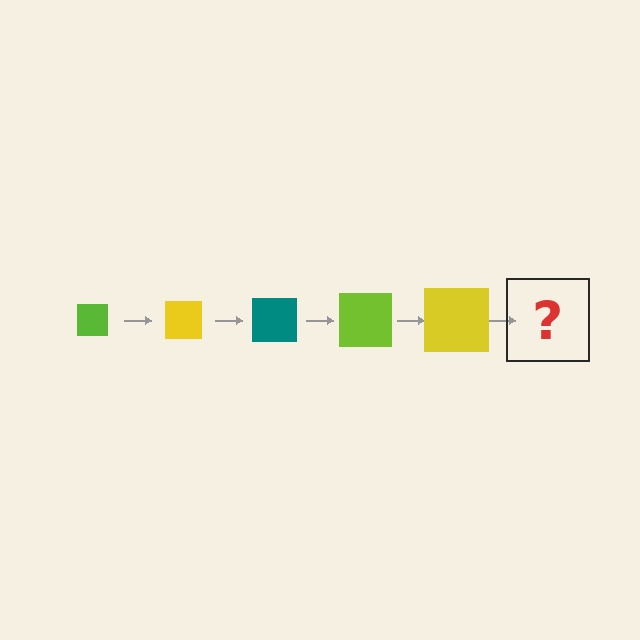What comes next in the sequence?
The next element should be a teal square, larger than the previous one.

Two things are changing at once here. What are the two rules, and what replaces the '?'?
The two rules are that the square grows larger each step and the color cycles through lime, yellow, and teal. The '?' should be a teal square, larger than the previous one.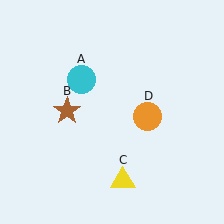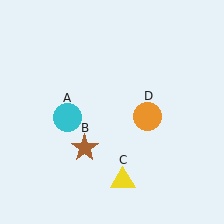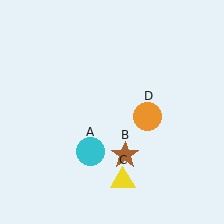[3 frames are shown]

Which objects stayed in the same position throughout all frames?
Yellow triangle (object C) and orange circle (object D) remained stationary.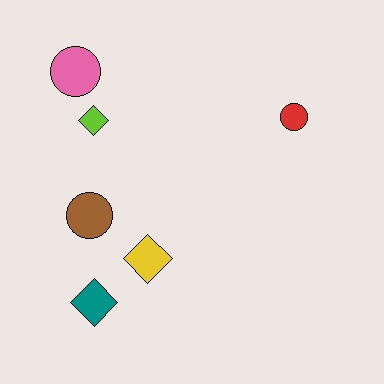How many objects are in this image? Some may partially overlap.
There are 6 objects.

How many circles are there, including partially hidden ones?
There are 3 circles.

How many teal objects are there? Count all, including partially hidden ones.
There is 1 teal object.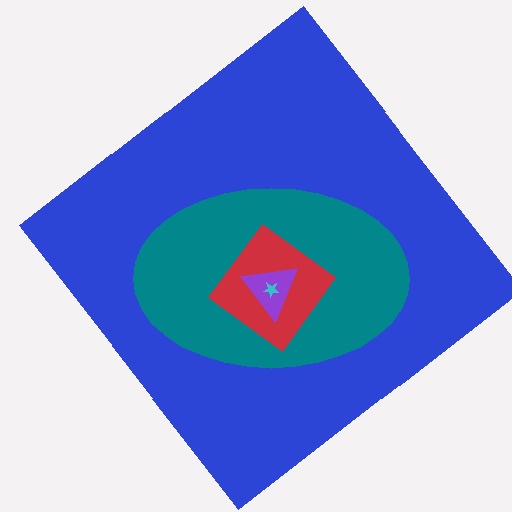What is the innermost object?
The cyan star.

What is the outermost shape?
The blue diamond.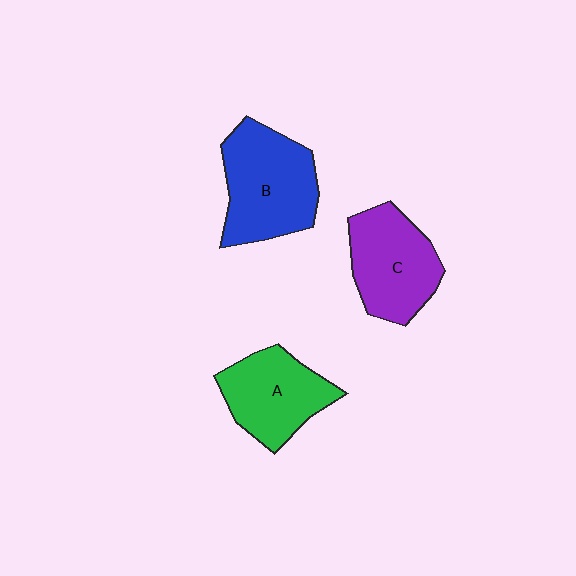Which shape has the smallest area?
Shape A (green).